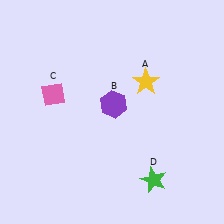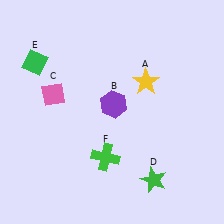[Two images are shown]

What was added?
A green diamond (E), a green cross (F) were added in Image 2.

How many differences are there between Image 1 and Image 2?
There are 2 differences between the two images.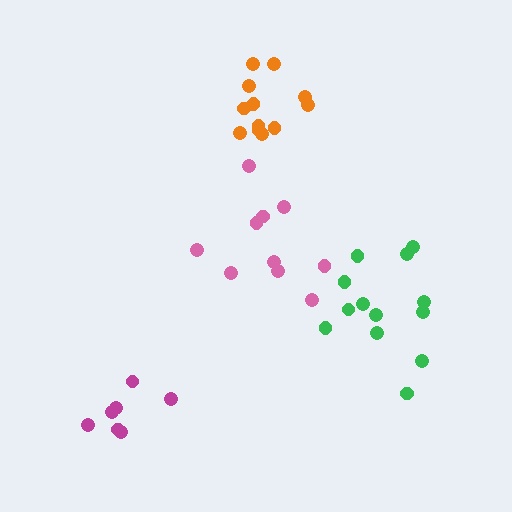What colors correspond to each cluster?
The clusters are colored: green, pink, magenta, orange.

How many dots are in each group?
Group 1: 13 dots, Group 2: 10 dots, Group 3: 7 dots, Group 4: 12 dots (42 total).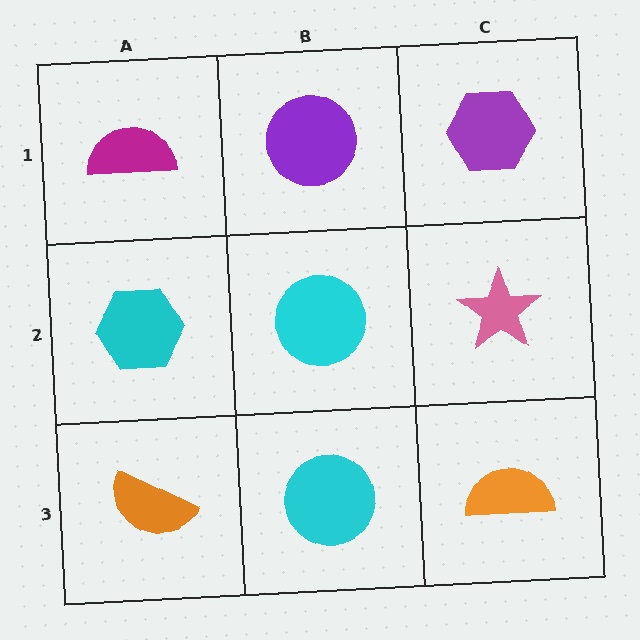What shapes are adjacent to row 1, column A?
A cyan hexagon (row 2, column A), a purple circle (row 1, column B).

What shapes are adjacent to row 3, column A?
A cyan hexagon (row 2, column A), a cyan circle (row 3, column B).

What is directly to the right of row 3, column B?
An orange semicircle.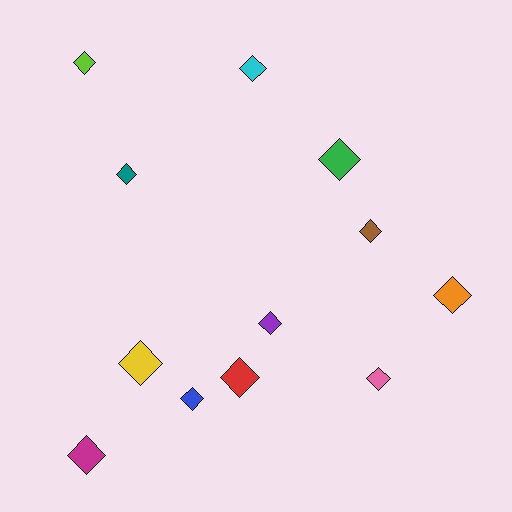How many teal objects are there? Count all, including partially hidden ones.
There is 1 teal object.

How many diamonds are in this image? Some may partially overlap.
There are 12 diamonds.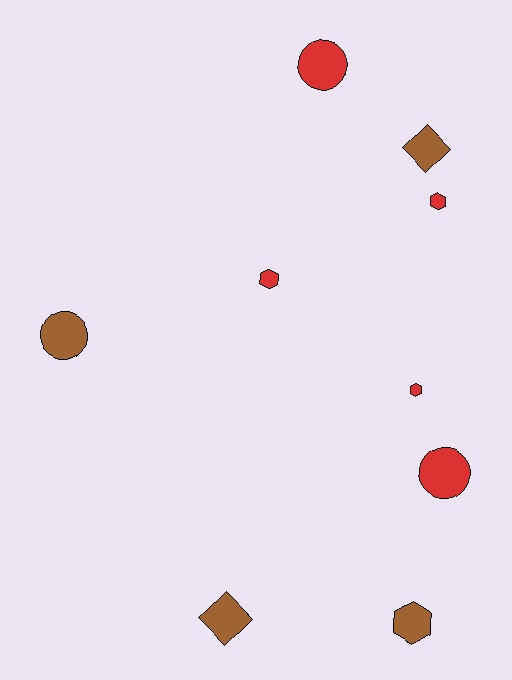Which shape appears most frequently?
Hexagon, with 4 objects.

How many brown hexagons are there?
There is 1 brown hexagon.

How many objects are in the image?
There are 9 objects.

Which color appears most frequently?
Red, with 5 objects.